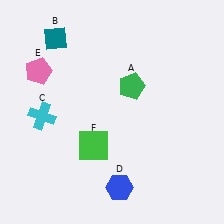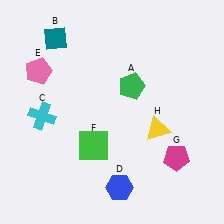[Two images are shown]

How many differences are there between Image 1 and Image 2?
There are 2 differences between the two images.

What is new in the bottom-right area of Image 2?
A yellow triangle (H) was added in the bottom-right area of Image 2.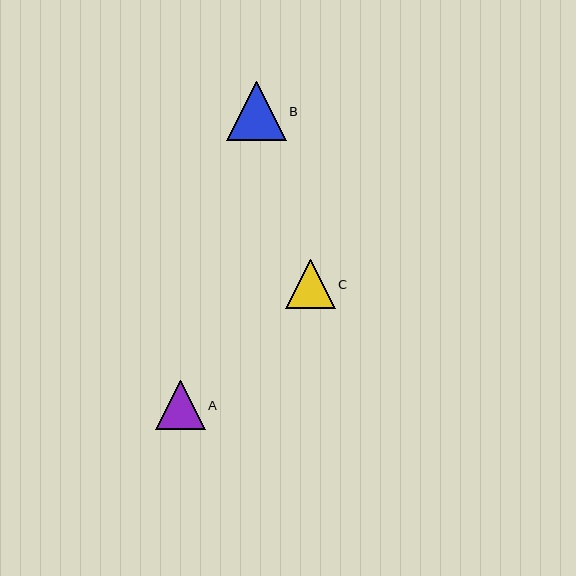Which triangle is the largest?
Triangle B is the largest with a size of approximately 59 pixels.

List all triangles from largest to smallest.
From largest to smallest: B, C, A.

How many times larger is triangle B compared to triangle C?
Triangle B is approximately 1.2 times the size of triangle C.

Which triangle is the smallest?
Triangle A is the smallest with a size of approximately 49 pixels.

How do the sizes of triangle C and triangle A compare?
Triangle C and triangle A are approximately the same size.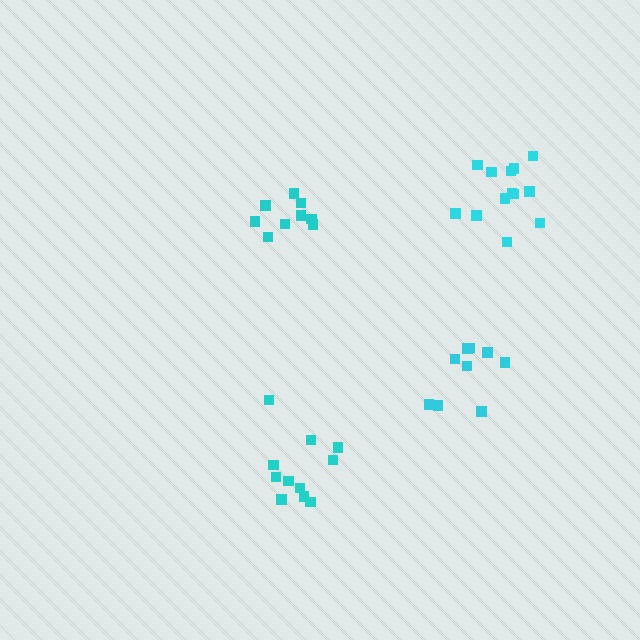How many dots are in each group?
Group 1: 11 dots, Group 2: 13 dots, Group 3: 9 dots, Group 4: 9 dots (42 total).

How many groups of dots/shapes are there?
There are 4 groups.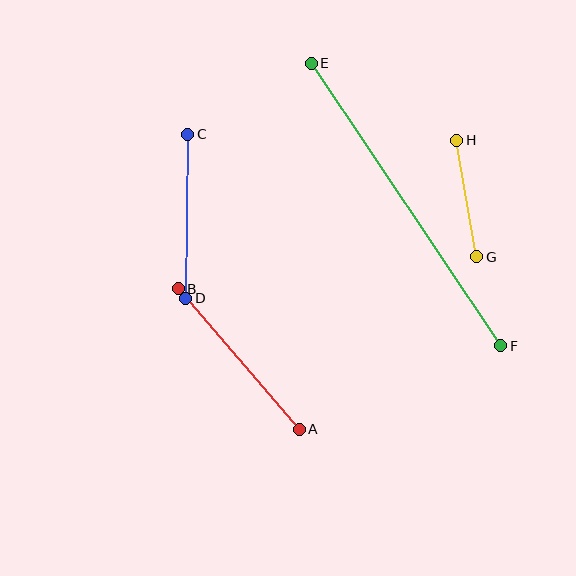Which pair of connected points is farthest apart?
Points E and F are farthest apart.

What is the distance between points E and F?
The distance is approximately 340 pixels.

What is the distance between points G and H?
The distance is approximately 118 pixels.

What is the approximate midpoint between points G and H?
The midpoint is at approximately (467, 198) pixels.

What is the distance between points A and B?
The distance is approximately 185 pixels.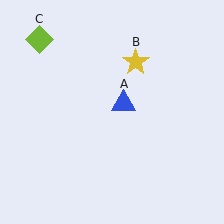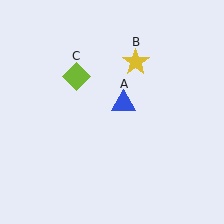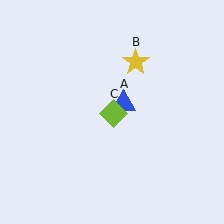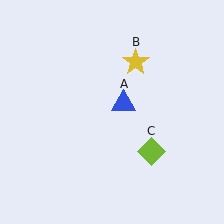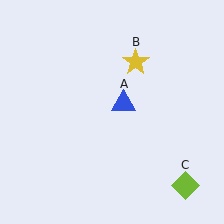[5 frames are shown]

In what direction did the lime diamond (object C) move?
The lime diamond (object C) moved down and to the right.